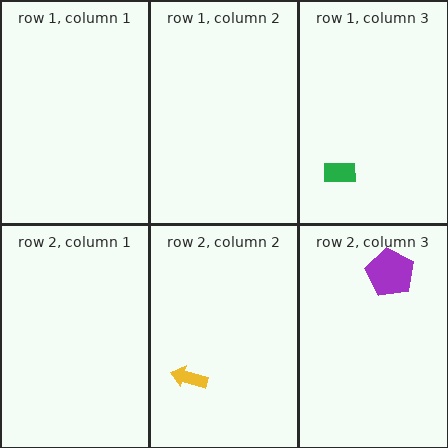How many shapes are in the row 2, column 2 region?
1.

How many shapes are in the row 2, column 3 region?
1.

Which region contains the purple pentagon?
The row 2, column 3 region.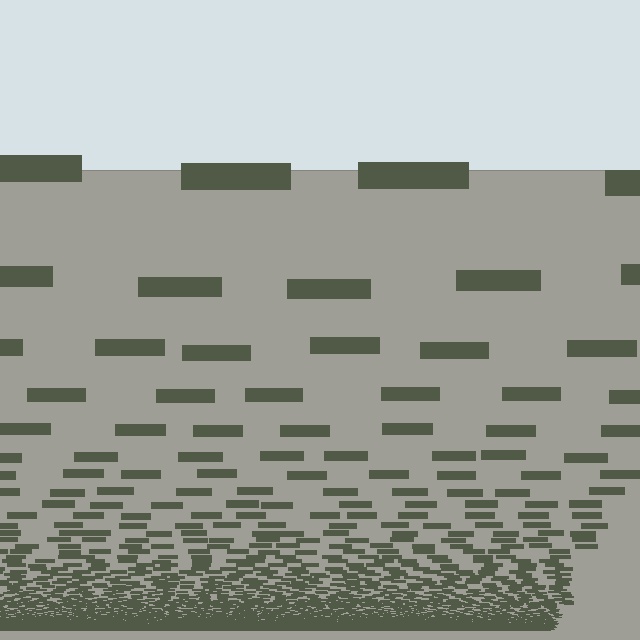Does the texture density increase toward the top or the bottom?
Density increases toward the bottom.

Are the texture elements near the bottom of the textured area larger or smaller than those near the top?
Smaller. The gradient is inverted — elements near the bottom are smaller and denser.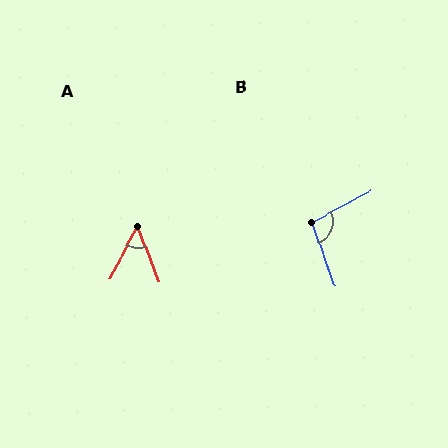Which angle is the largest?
B, at approximately 99 degrees.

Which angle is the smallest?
A, at approximately 50 degrees.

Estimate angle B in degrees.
Approximately 99 degrees.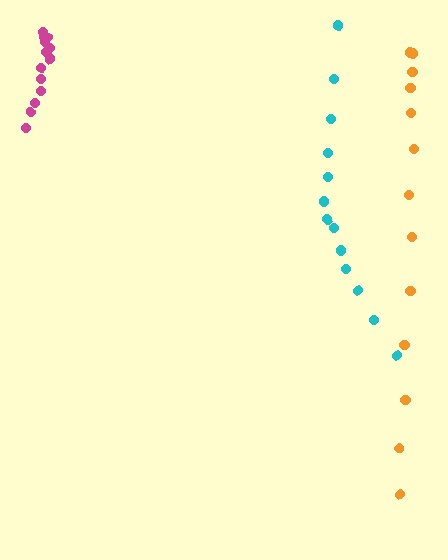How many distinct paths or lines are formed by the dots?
There are 3 distinct paths.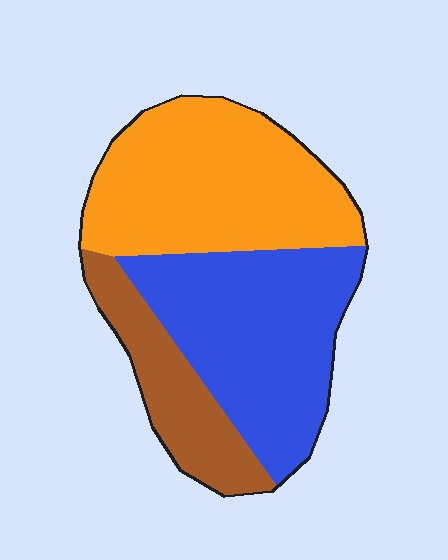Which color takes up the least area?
Brown, at roughly 20%.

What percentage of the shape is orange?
Orange covers about 40% of the shape.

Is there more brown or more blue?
Blue.